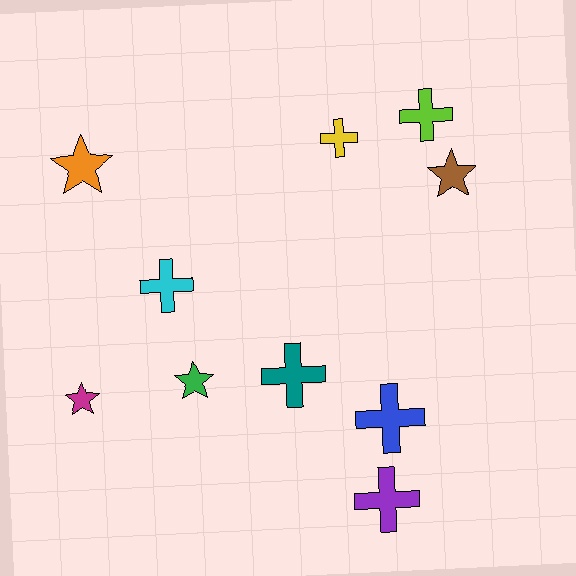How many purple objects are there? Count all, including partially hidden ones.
There is 1 purple object.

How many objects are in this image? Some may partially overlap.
There are 10 objects.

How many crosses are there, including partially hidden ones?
There are 6 crosses.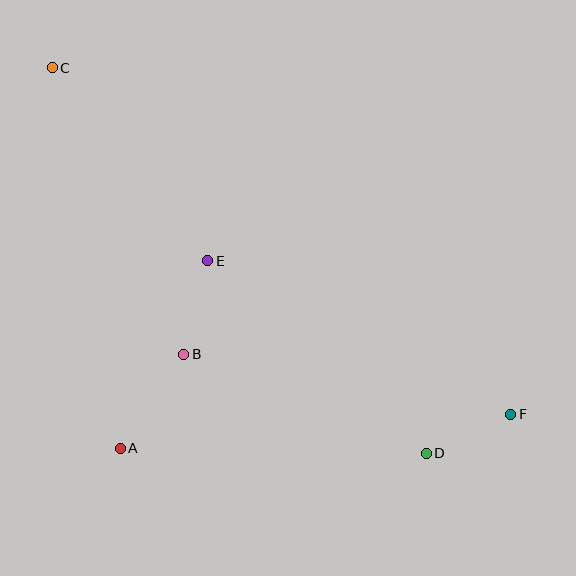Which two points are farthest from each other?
Points C and F are farthest from each other.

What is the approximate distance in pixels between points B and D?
The distance between B and D is approximately 262 pixels.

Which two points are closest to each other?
Points D and F are closest to each other.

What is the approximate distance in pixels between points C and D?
The distance between C and D is approximately 537 pixels.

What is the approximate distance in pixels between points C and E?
The distance between C and E is approximately 248 pixels.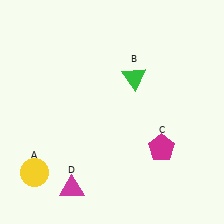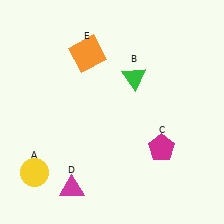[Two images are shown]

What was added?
An orange square (E) was added in Image 2.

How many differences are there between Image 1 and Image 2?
There is 1 difference between the two images.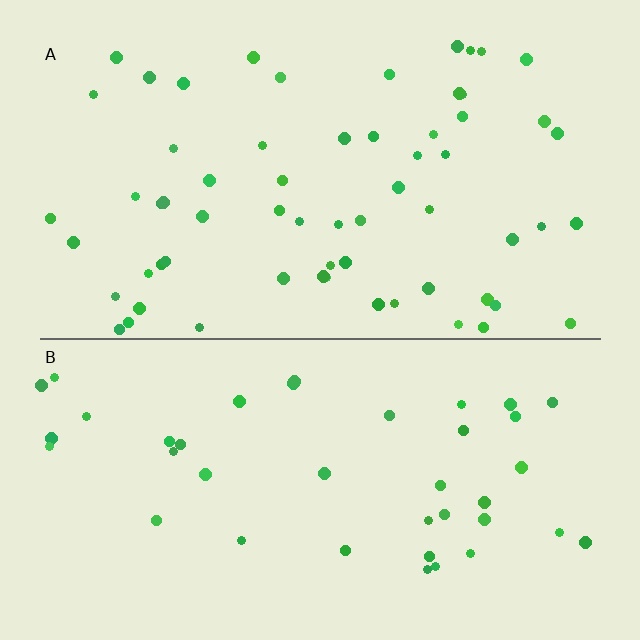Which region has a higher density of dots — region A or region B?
A (the top).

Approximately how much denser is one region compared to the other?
Approximately 1.6× — region A over region B.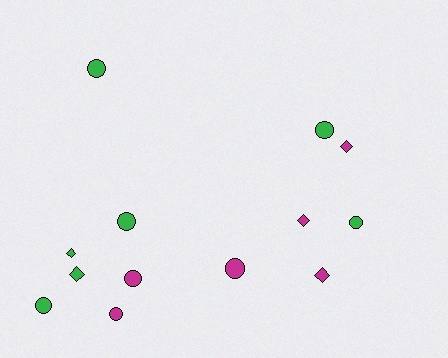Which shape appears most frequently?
Circle, with 8 objects.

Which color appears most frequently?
Green, with 7 objects.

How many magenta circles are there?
There are 3 magenta circles.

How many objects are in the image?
There are 13 objects.